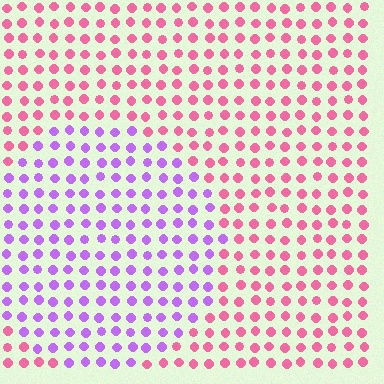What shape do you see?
I see a circle.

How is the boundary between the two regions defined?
The boundary is defined purely by a slight shift in hue (about 56 degrees). Spacing, size, and orientation are identical on both sides.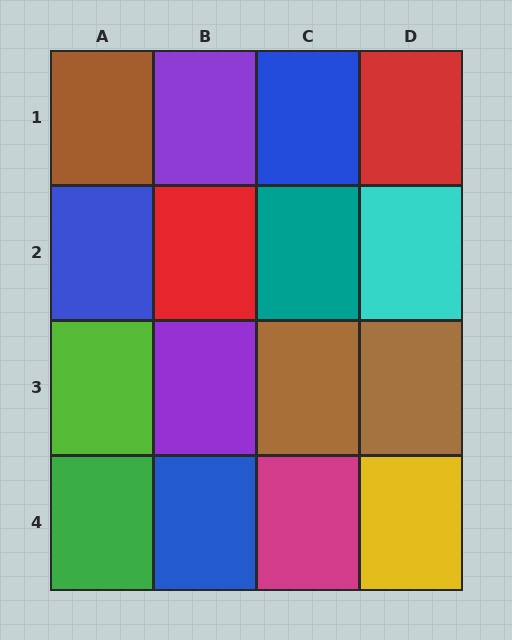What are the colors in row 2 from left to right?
Blue, red, teal, cyan.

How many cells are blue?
3 cells are blue.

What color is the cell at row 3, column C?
Brown.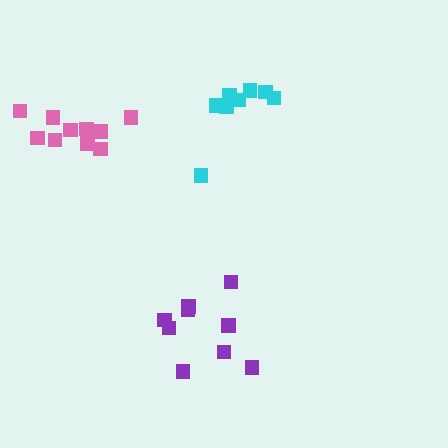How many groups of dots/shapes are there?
There are 3 groups.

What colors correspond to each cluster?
The clusters are colored: cyan, purple, pink.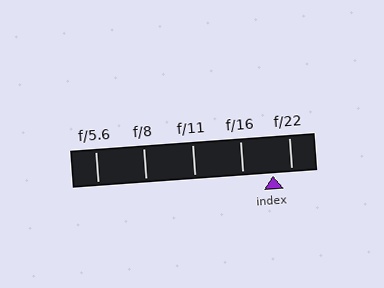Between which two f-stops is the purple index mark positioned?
The index mark is between f/16 and f/22.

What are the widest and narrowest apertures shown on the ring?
The widest aperture shown is f/5.6 and the narrowest is f/22.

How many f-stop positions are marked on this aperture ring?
There are 5 f-stop positions marked.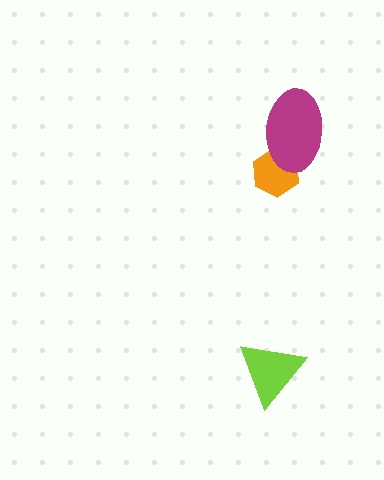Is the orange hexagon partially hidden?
Yes, it is partially covered by another shape.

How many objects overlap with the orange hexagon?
1 object overlaps with the orange hexagon.